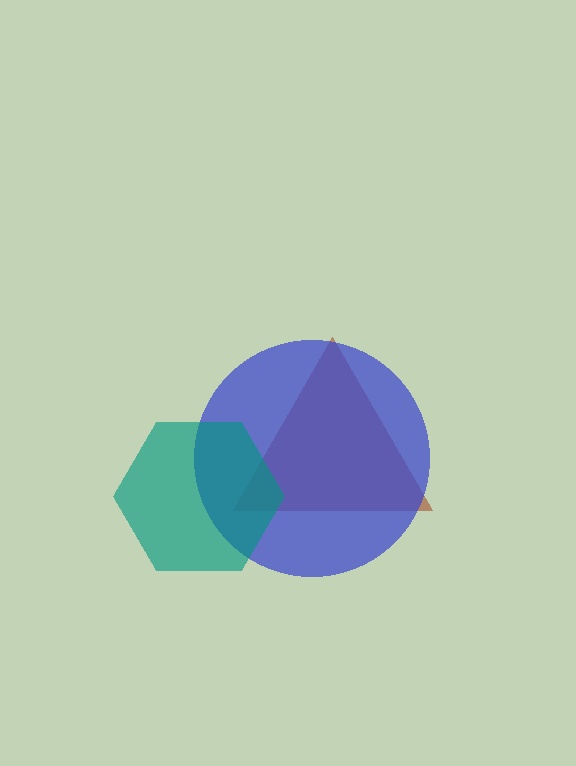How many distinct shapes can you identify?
There are 3 distinct shapes: a brown triangle, a blue circle, a teal hexagon.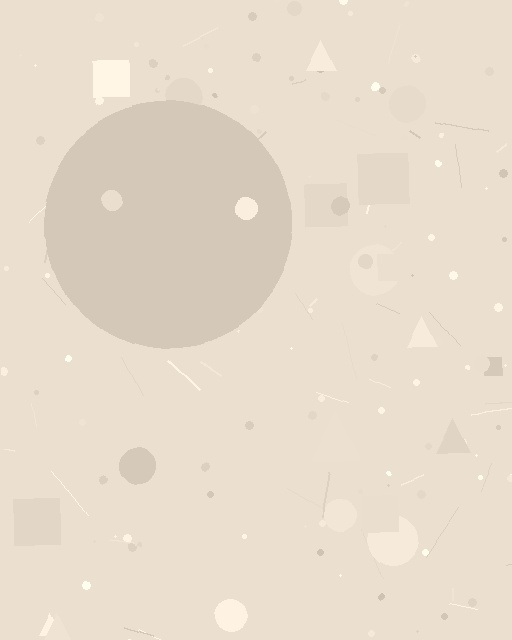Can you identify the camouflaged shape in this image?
The camouflaged shape is a circle.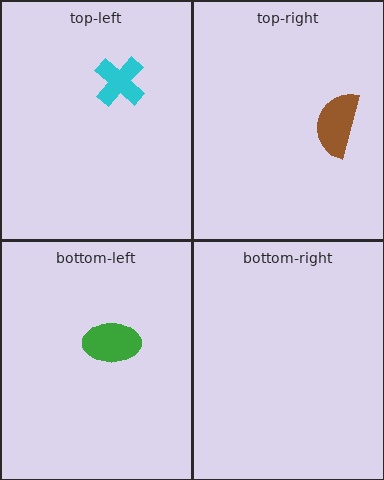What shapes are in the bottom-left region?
The green ellipse.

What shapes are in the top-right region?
The brown semicircle.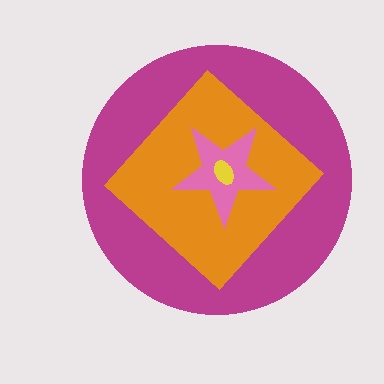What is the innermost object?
The yellow ellipse.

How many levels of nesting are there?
4.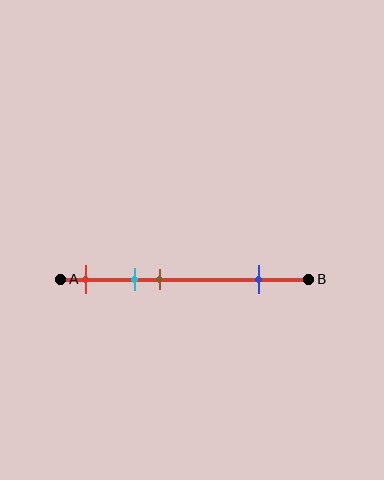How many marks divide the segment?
There are 4 marks dividing the segment.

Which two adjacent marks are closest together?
The cyan and brown marks are the closest adjacent pair.